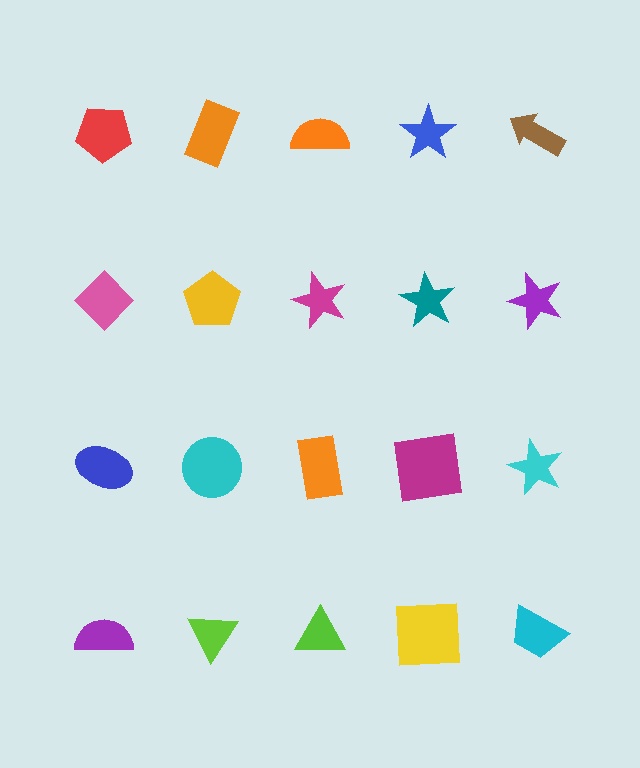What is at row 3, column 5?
A cyan star.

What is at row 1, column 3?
An orange semicircle.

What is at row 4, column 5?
A cyan trapezoid.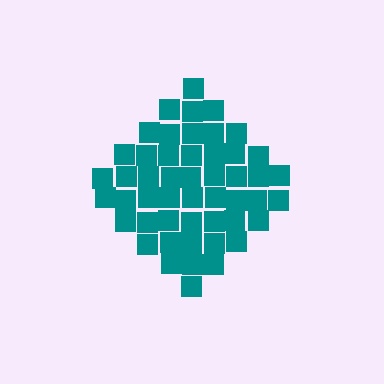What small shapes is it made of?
It is made of small squares.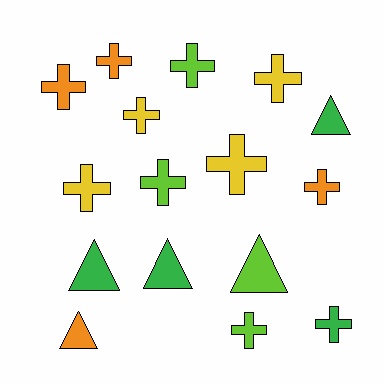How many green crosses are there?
There is 1 green cross.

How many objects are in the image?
There are 16 objects.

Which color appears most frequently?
Lime, with 4 objects.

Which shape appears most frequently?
Cross, with 11 objects.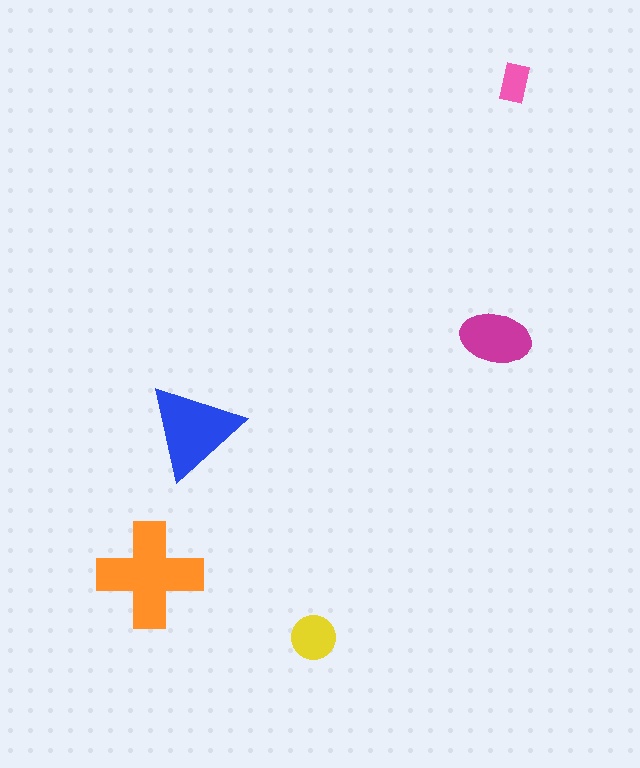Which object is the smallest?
The pink rectangle.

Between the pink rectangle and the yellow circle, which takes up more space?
The yellow circle.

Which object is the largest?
The orange cross.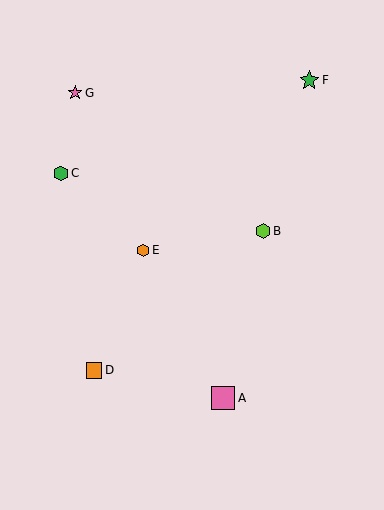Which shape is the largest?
The pink square (labeled A) is the largest.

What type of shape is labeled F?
Shape F is a green star.